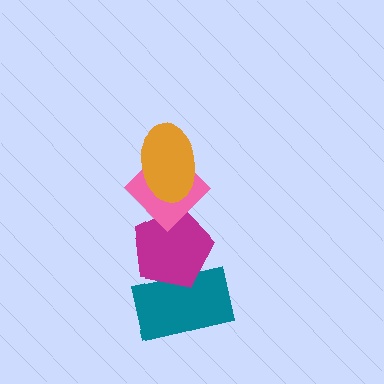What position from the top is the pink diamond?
The pink diamond is 2nd from the top.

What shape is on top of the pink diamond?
The orange ellipse is on top of the pink diamond.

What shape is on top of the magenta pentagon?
The pink diamond is on top of the magenta pentagon.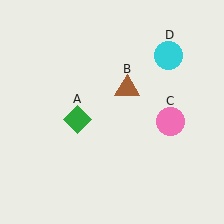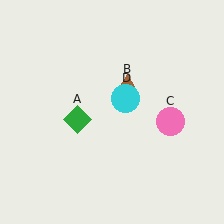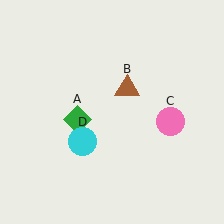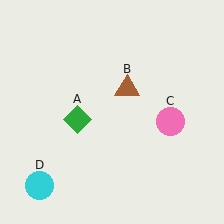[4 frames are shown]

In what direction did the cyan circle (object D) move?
The cyan circle (object D) moved down and to the left.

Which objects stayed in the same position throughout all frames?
Green diamond (object A) and brown triangle (object B) and pink circle (object C) remained stationary.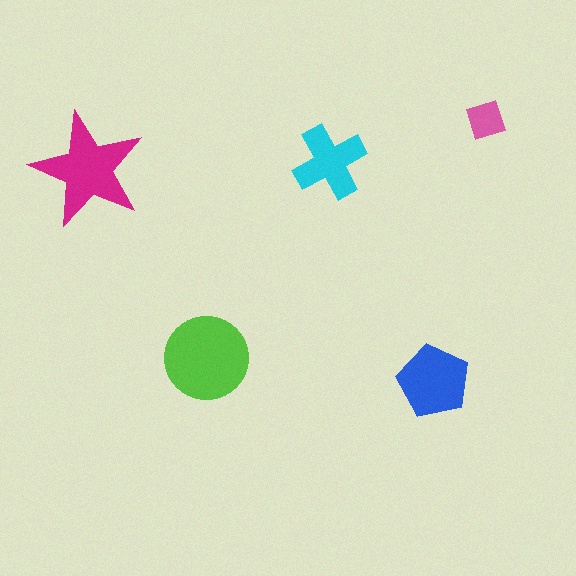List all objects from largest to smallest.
The lime circle, the magenta star, the blue pentagon, the cyan cross, the pink diamond.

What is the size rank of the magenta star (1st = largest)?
2nd.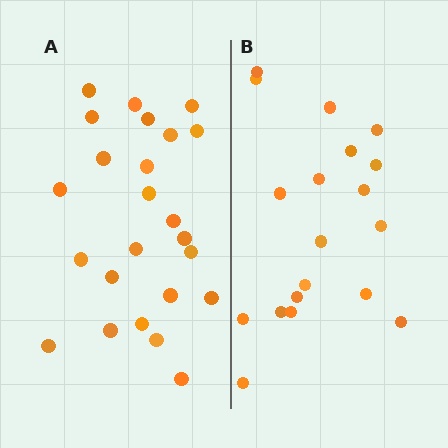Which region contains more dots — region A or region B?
Region A (the left region) has more dots.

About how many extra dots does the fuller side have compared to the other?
Region A has about 5 more dots than region B.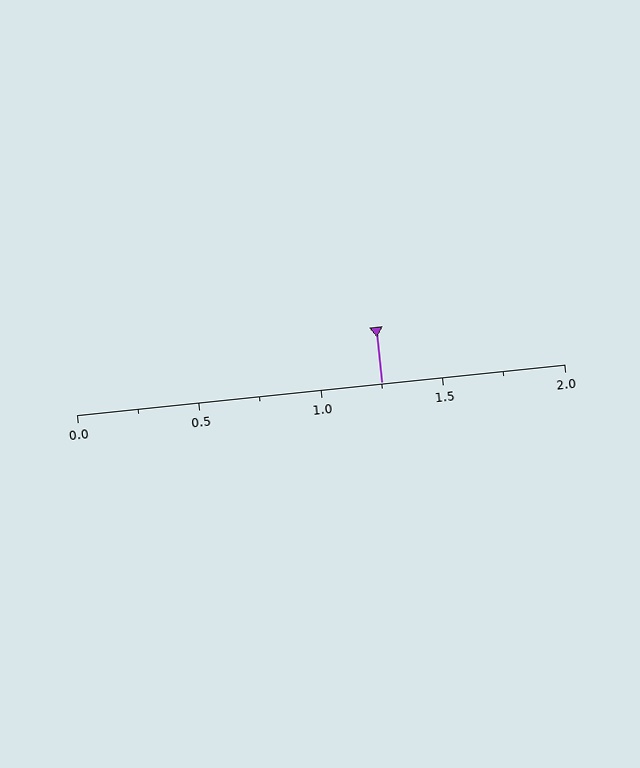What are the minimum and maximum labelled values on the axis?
The axis runs from 0.0 to 2.0.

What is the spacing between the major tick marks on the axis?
The major ticks are spaced 0.5 apart.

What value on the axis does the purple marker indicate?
The marker indicates approximately 1.25.